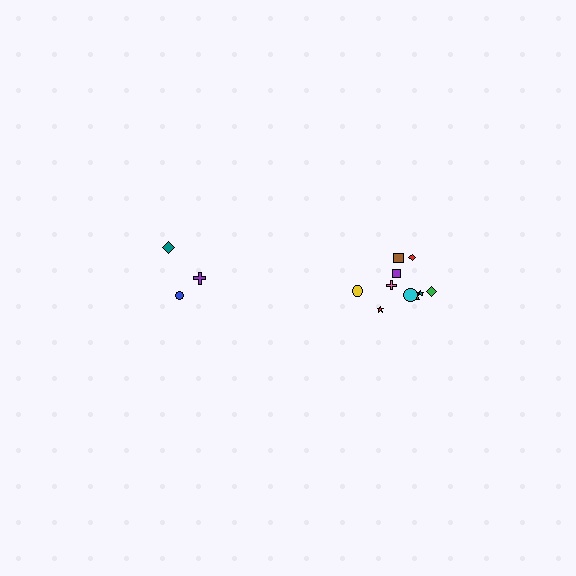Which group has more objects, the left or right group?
The right group.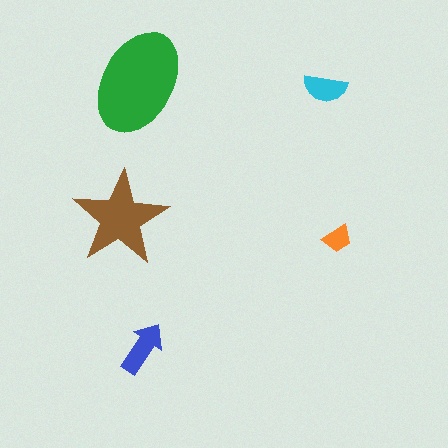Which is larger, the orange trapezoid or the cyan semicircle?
The cyan semicircle.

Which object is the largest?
The green ellipse.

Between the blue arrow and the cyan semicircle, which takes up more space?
The blue arrow.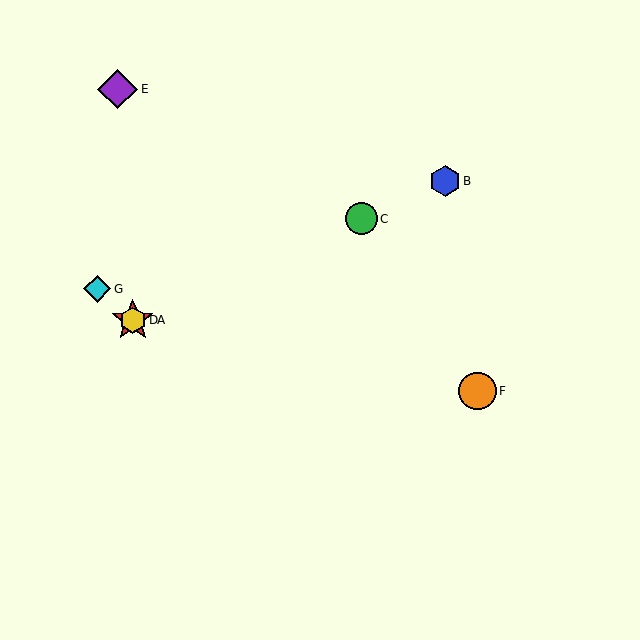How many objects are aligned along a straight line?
4 objects (A, B, C, D) are aligned along a straight line.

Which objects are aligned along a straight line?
Objects A, B, C, D are aligned along a straight line.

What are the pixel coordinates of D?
Object D is at (133, 320).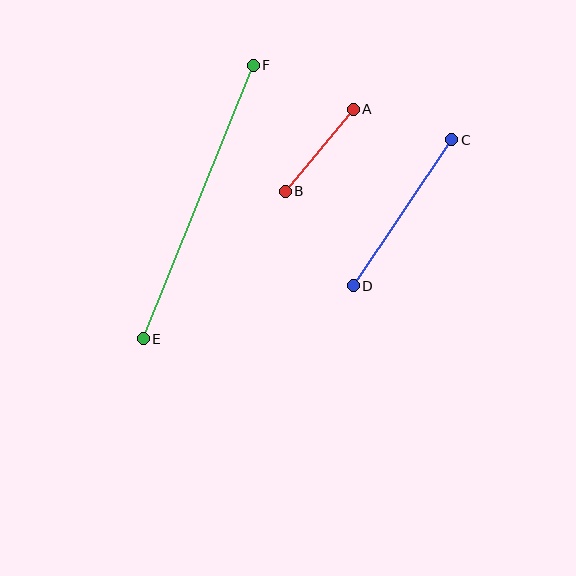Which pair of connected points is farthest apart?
Points E and F are farthest apart.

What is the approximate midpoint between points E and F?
The midpoint is at approximately (198, 202) pixels.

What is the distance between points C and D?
The distance is approximately 176 pixels.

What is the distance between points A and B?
The distance is approximately 106 pixels.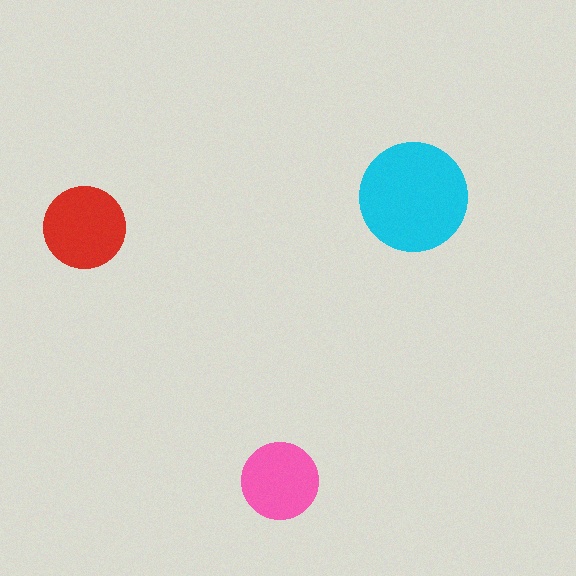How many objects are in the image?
There are 3 objects in the image.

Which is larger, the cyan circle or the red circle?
The cyan one.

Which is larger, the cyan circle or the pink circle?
The cyan one.